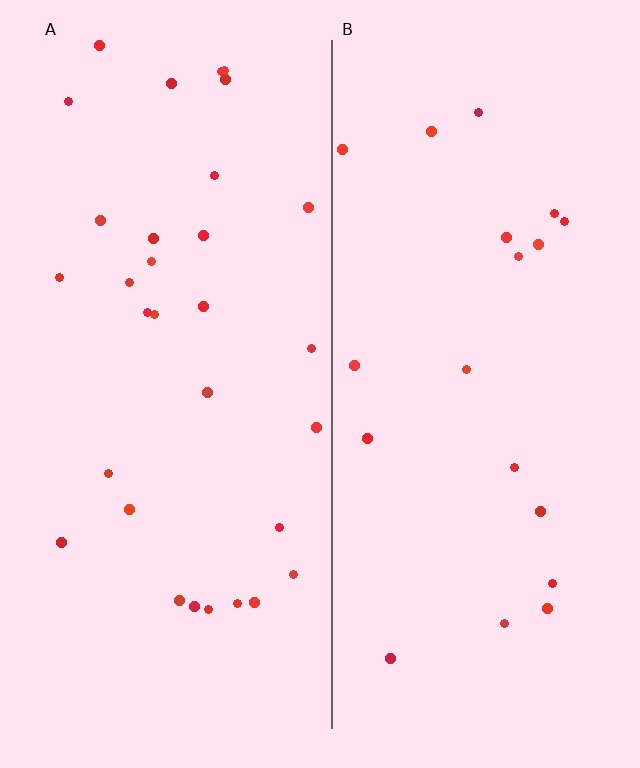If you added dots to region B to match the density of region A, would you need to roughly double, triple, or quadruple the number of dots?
Approximately double.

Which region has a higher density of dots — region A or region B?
A (the left).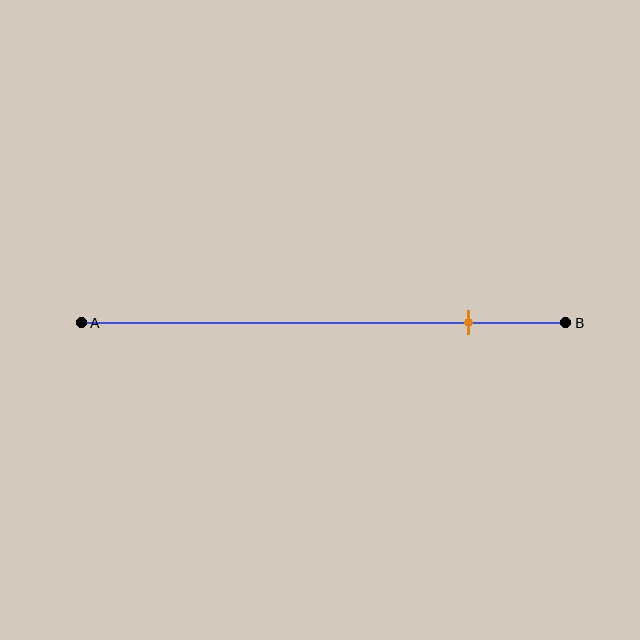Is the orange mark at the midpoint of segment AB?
No, the mark is at about 80% from A, not at the 50% midpoint.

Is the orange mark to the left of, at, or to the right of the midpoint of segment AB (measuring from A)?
The orange mark is to the right of the midpoint of segment AB.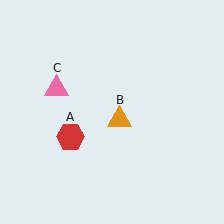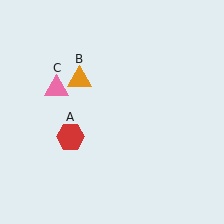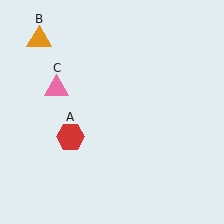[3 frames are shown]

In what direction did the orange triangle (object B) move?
The orange triangle (object B) moved up and to the left.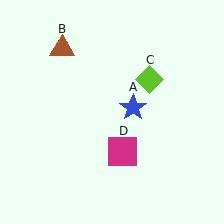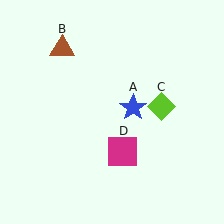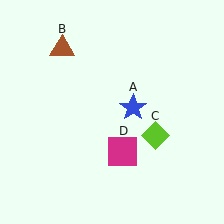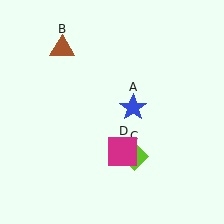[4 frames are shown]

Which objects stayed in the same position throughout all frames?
Blue star (object A) and brown triangle (object B) and magenta square (object D) remained stationary.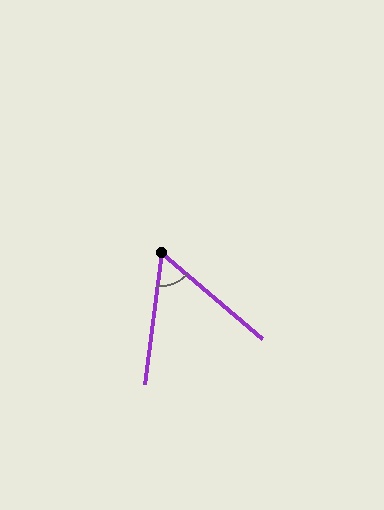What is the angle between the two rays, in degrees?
Approximately 57 degrees.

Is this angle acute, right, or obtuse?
It is acute.